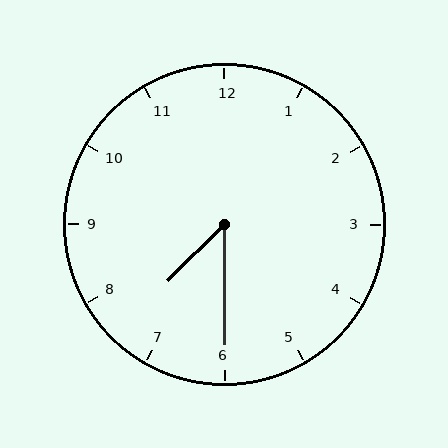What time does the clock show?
7:30.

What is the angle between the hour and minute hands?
Approximately 45 degrees.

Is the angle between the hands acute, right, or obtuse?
It is acute.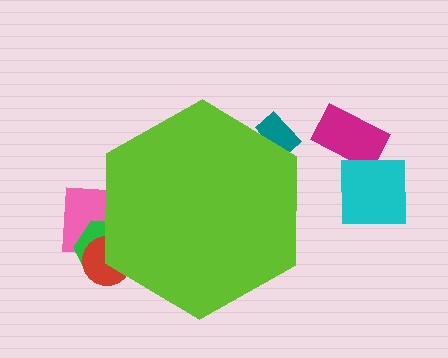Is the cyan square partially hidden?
No, the cyan square is fully visible.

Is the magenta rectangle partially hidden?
No, the magenta rectangle is fully visible.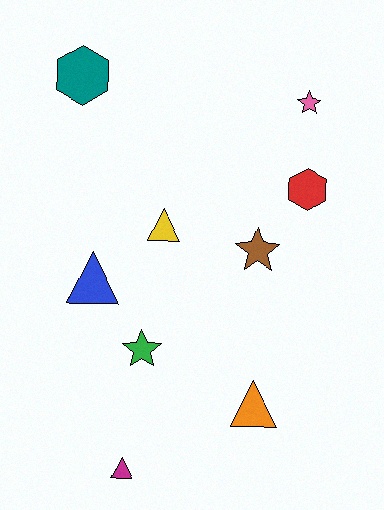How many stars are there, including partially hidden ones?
There are 3 stars.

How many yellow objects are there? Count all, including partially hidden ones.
There is 1 yellow object.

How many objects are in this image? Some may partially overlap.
There are 9 objects.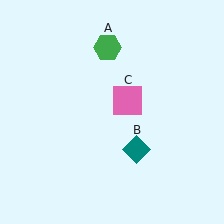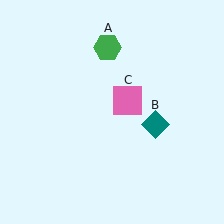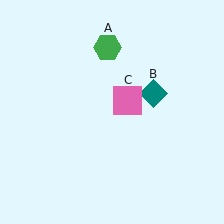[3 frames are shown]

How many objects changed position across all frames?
1 object changed position: teal diamond (object B).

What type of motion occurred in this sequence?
The teal diamond (object B) rotated counterclockwise around the center of the scene.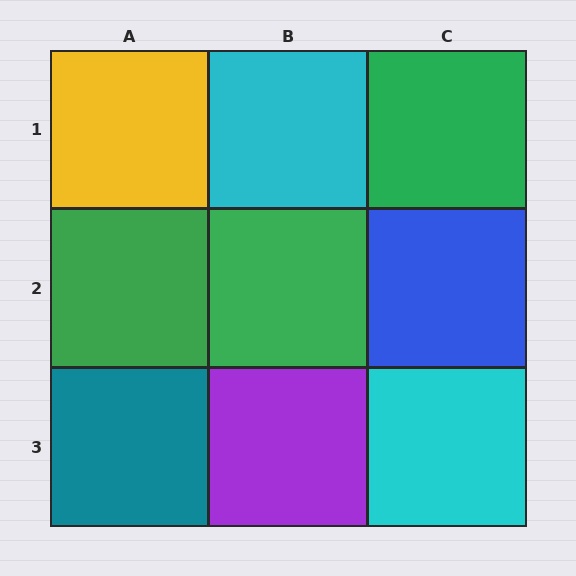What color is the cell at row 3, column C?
Cyan.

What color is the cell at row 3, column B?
Purple.